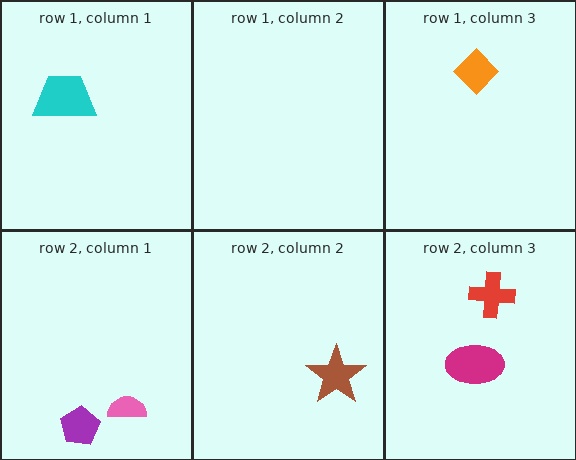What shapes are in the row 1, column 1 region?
The cyan trapezoid.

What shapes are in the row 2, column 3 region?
The magenta ellipse, the red cross.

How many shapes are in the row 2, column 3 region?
2.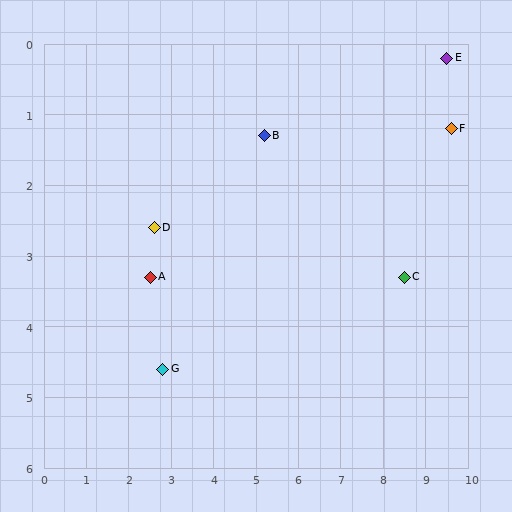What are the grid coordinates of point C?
Point C is at approximately (8.5, 3.3).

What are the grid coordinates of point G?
Point G is at approximately (2.8, 4.6).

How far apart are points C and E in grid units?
Points C and E are about 3.3 grid units apart.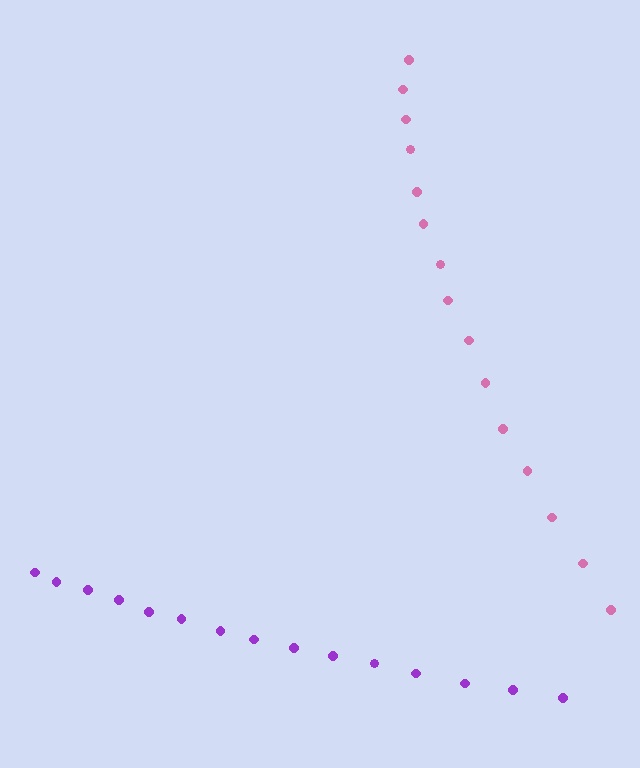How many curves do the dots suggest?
There are 2 distinct paths.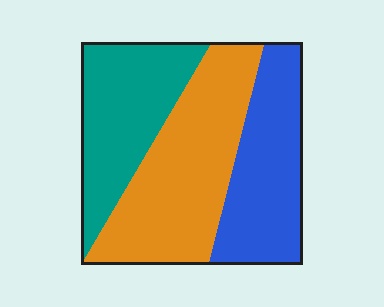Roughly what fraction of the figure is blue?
Blue takes up between a sixth and a third of the figure.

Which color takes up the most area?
Orange, at roughly 40%.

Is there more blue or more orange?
Orange.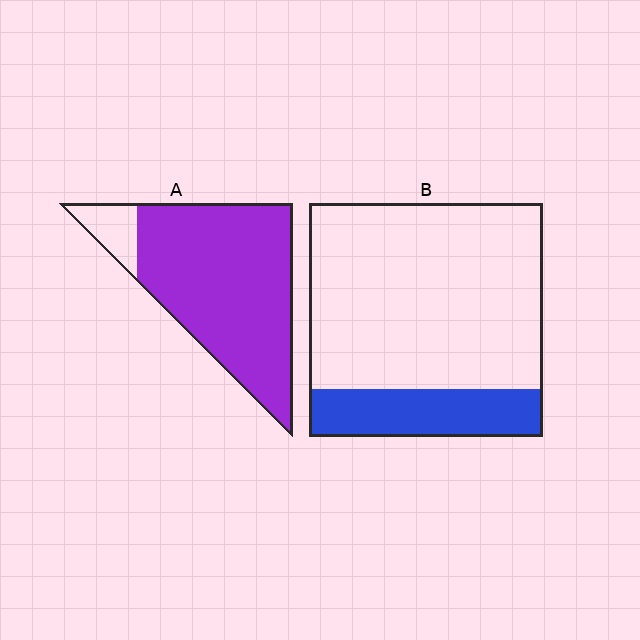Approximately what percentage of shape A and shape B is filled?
A is approximately 90% and B is approximately 20%.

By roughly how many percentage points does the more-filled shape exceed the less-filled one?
By roughly 70 percentage points (A over B).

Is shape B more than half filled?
No.